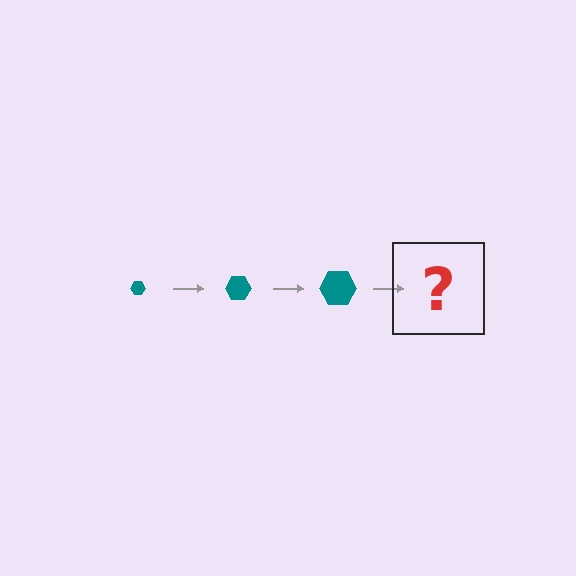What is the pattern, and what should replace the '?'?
The pattern is that the hexagon gets progressively larger each step. The '?' should be a teal hexagon, larger than the previous one.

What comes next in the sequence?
The next element should be a teal hexagon, larger than the previous one.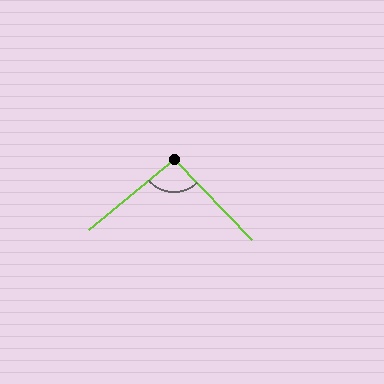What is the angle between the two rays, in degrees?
Approximately 94 degrees.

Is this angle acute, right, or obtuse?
It is approximately a right angle.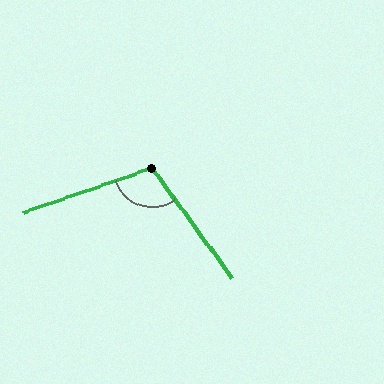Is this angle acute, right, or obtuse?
It is obtuse.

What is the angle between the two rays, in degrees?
Approximately 107 degrees.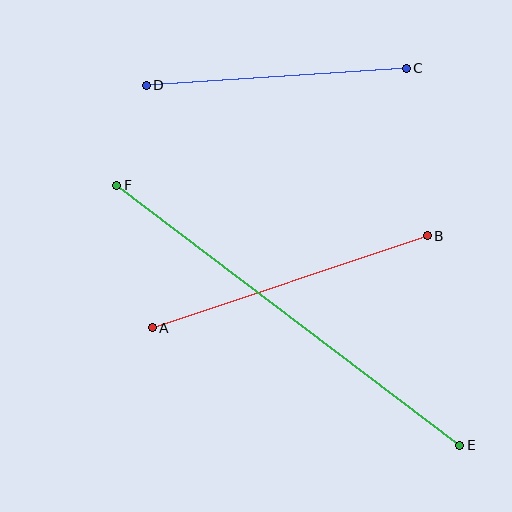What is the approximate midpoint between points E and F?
The midpoint is at approximately (288, 315) pixels.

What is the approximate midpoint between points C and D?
The midpoint is at approximately (276, 77) pixels.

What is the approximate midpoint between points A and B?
The midpoint is at approximately (290, 282) pixels.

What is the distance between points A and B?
The distance is approximately 290 pixels.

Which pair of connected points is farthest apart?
Points E and F are farthest apart.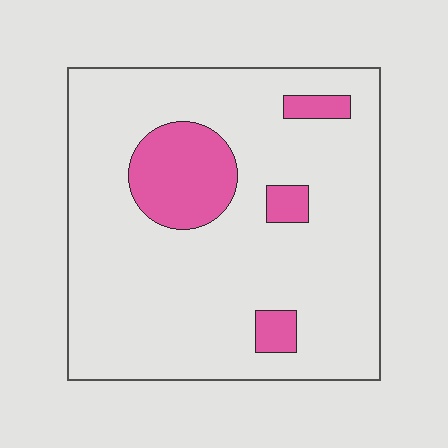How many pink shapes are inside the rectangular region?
4.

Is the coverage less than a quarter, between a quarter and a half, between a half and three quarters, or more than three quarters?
Less than a quarter.